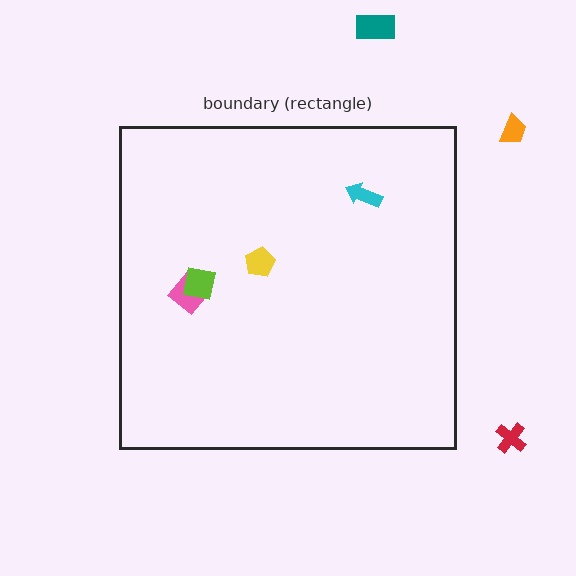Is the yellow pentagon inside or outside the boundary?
Inside.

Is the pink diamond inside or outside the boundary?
Inside.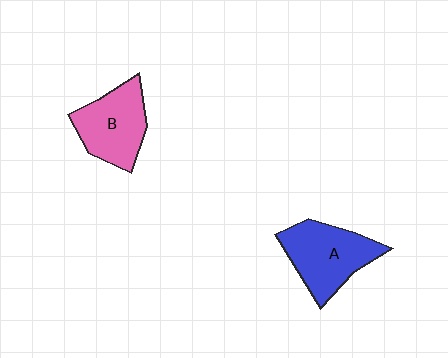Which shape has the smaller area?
Shape B (pink).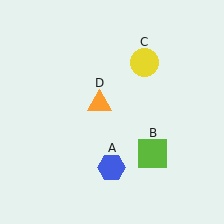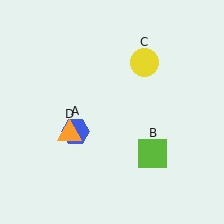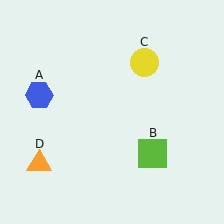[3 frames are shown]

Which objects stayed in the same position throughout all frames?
Lime square (object B) and yellow circle (object C) remained stationary.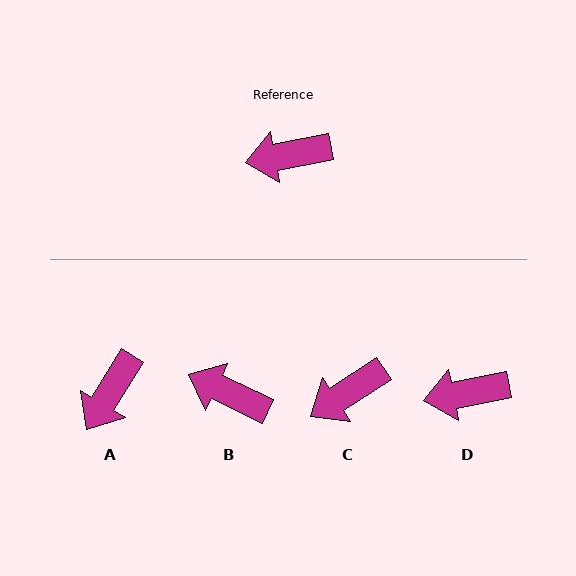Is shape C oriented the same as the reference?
No, it is off by about 23 degrees.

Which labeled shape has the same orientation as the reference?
D.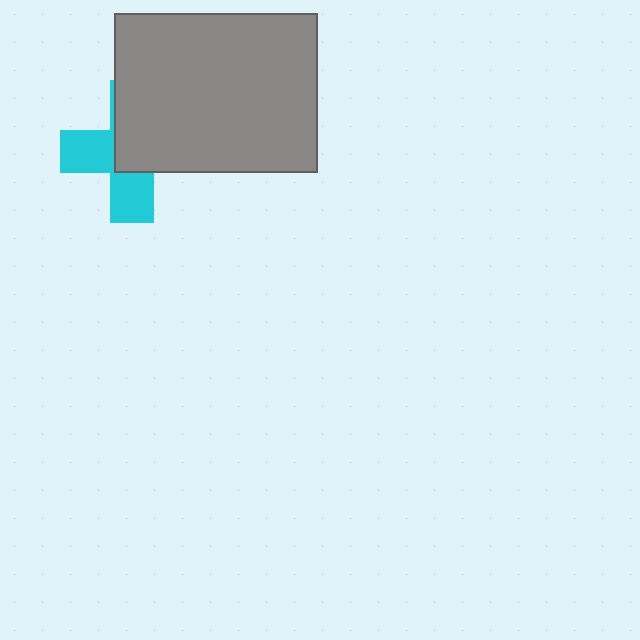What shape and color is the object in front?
The object in front is a gray rectangle.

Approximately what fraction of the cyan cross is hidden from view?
Roughly 56% of the cyan cross is hidden behind the gray rectangle.